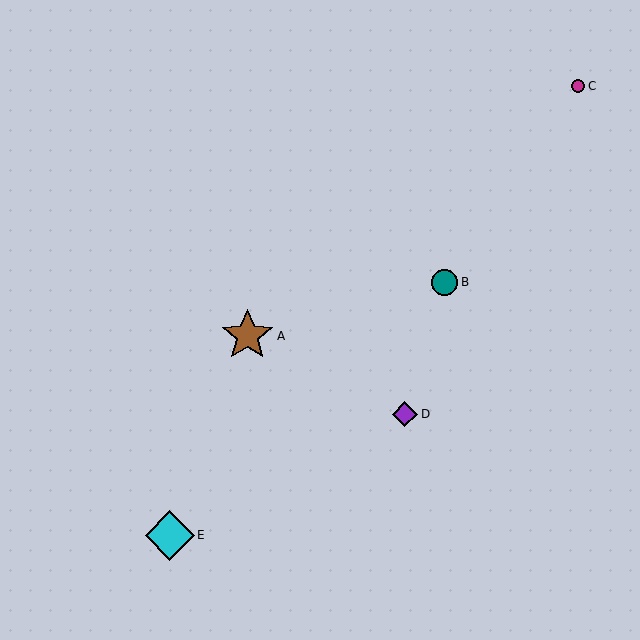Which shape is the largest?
The brown star (labeled A) is the largest.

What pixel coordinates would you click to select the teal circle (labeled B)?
Click at (445, 282) to select the teal circle B.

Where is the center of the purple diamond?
The center of the purple diamond is at (405, 414).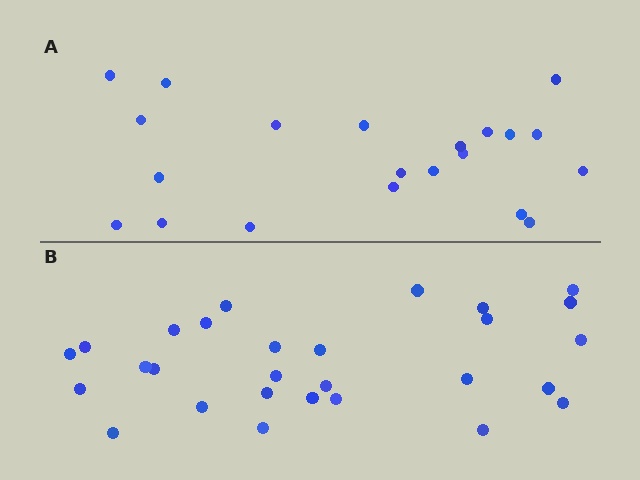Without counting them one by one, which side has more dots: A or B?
Region B (the bottom region) has more dots.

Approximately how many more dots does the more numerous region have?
Region B has roughly 8 or so more dots than region A.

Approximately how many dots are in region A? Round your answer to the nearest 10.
About 20 dots. (The exact count is 21, which rounds to 20.)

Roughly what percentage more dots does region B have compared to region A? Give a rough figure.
About 35% more.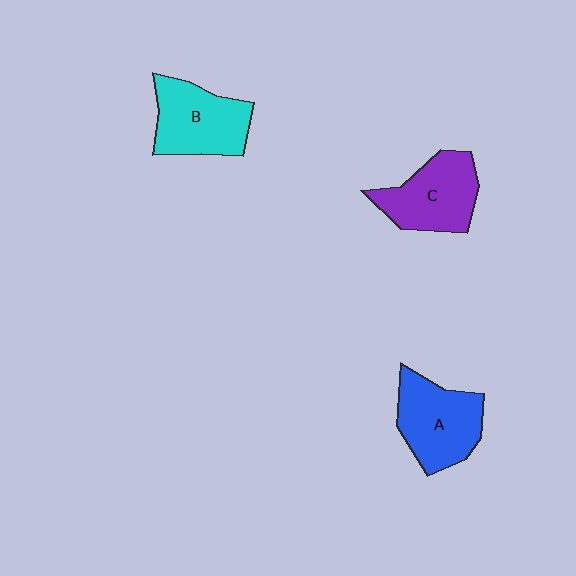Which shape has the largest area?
Shape A (blue).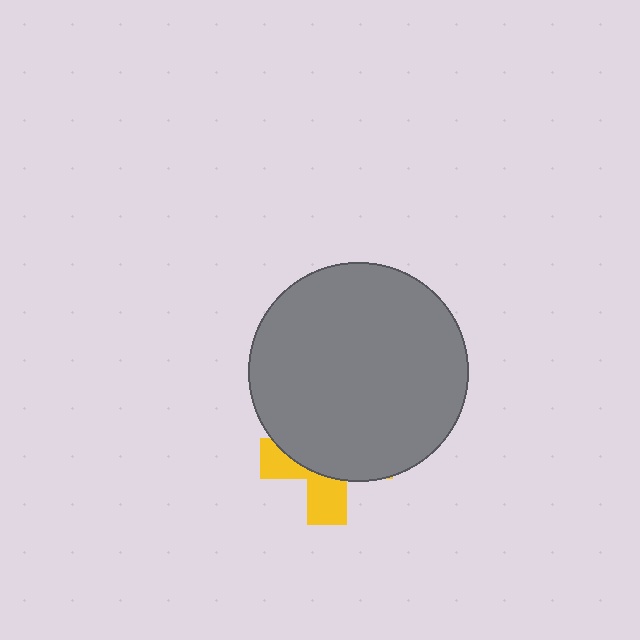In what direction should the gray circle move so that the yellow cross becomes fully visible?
The gray circle should move up. That is the shortest direction to clear the overlap and leave the yellow cross fully visible.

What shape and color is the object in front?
The object in front is a gray circle.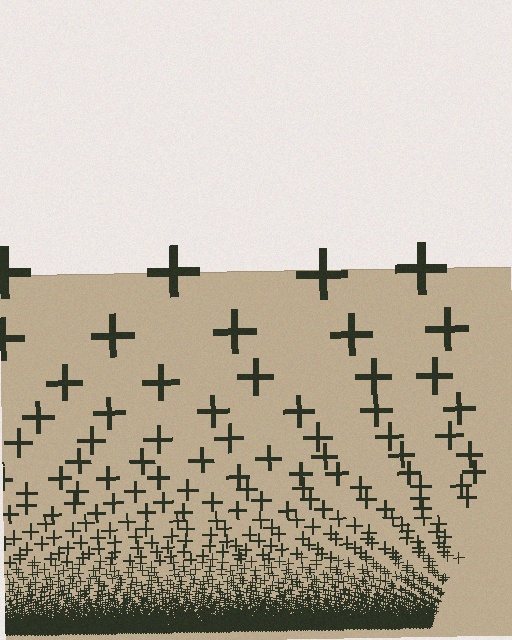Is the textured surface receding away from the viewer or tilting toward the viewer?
The surface appears to tilt toward the viewer. Texture elements get larger and sparser toward the top.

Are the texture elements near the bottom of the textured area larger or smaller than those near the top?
Smaller. The gradient is inverted — elements near the bottom are smaller and denser.